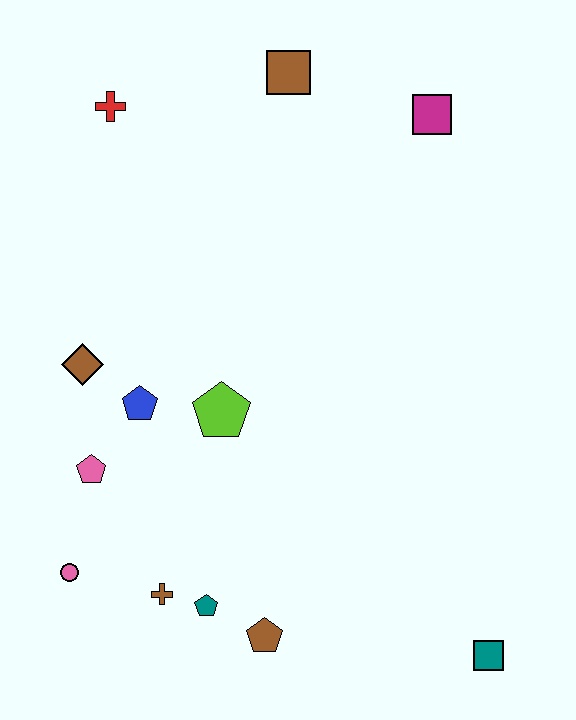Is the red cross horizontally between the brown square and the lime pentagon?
No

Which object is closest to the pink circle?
The brown cross is closest to the pink circle.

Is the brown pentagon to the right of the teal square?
No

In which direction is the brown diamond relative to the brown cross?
The brown diamond is above the brown cross.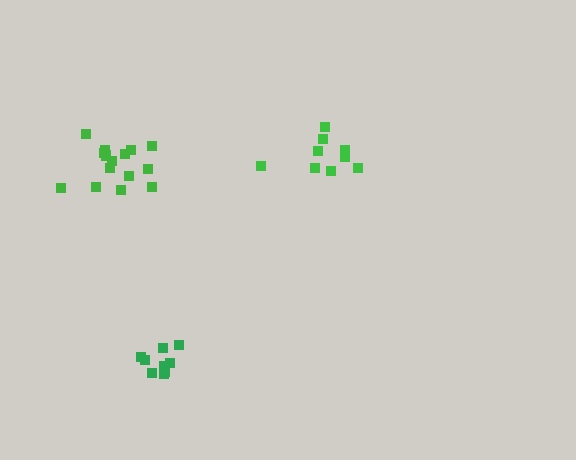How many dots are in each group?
Group 1: 15 dots, Group 2: 9 dots, Group 3: 9 dots (33 total).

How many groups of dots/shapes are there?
There are 3 groups.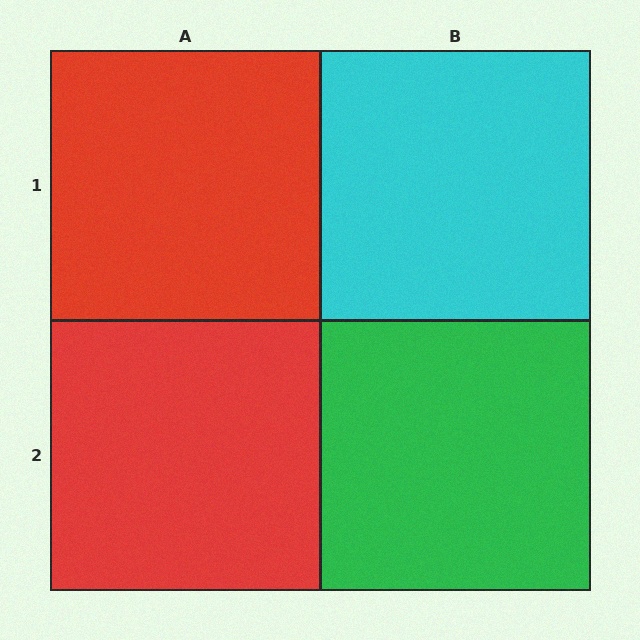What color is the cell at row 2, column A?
Red.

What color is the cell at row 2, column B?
Green.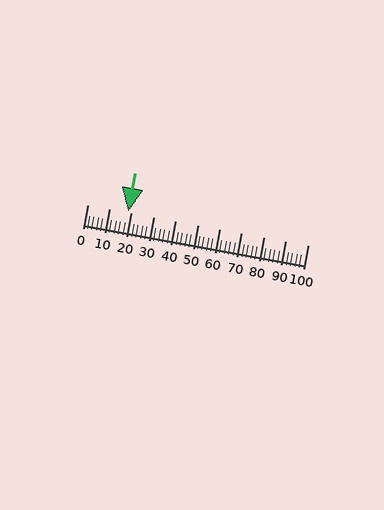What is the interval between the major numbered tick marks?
The major tick marks are spaced 10 units apart.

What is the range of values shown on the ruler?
The ruler shows values from 0 to 100.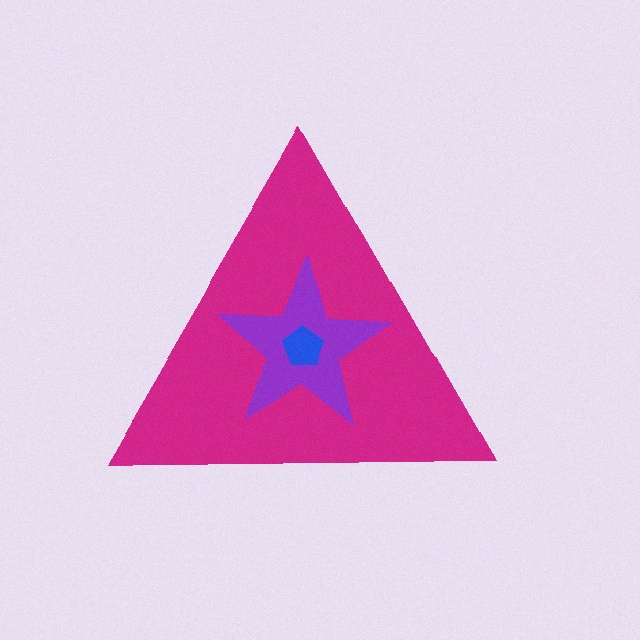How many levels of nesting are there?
3.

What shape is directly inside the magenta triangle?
The purple star.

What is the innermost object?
The blue pentagon.